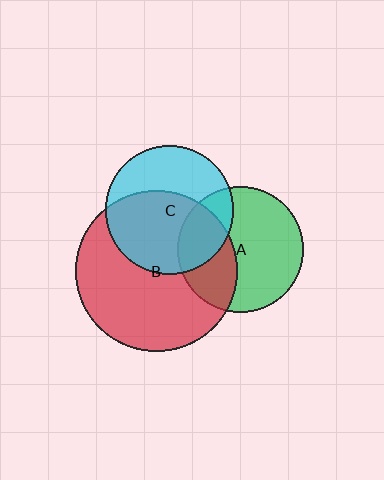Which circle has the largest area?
Circle B (red).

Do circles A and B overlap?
Yes.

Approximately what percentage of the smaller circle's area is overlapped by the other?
Approximately 35%.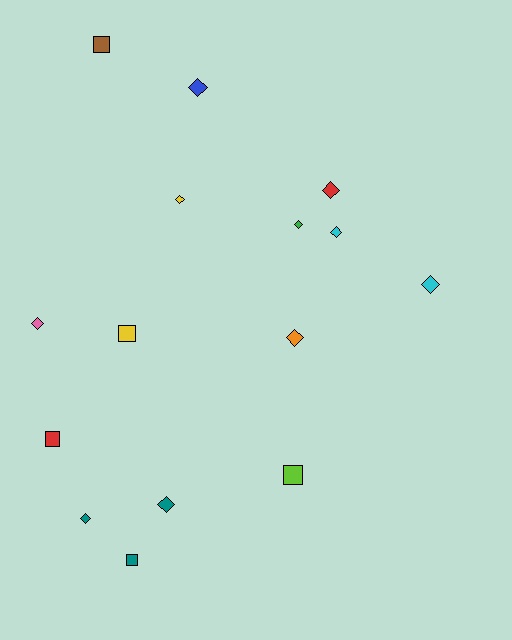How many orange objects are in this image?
There is 1 orange object.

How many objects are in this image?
There are 15 objects.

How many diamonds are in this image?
There are 10 diamonds.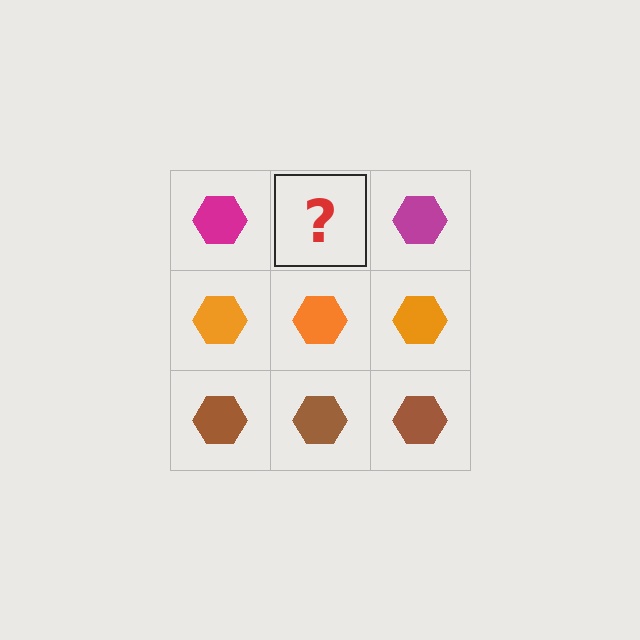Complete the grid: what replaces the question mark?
The question mark should be replaced with a magenta hexagon.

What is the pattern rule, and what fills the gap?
The rule is that each row has a consistent color. The gap should be filled with a magenta hexagon.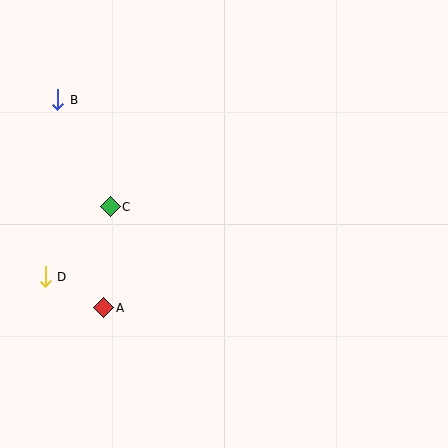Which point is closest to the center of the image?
Point C at (110, 207) is closest to the center.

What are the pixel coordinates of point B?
Point B is at (58, 100).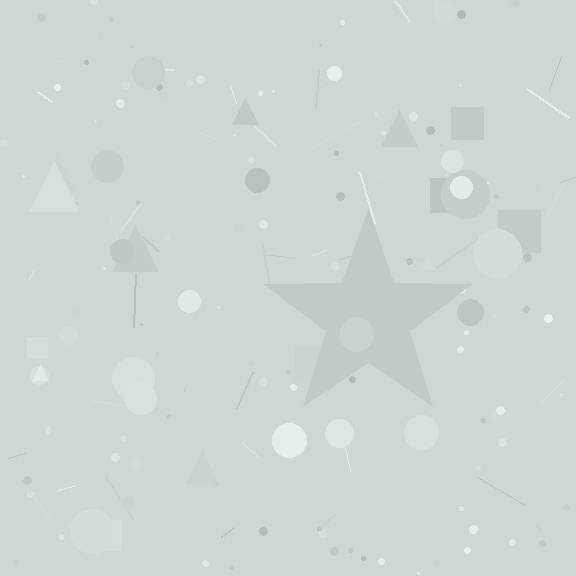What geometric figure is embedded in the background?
A star is embedded in the background.